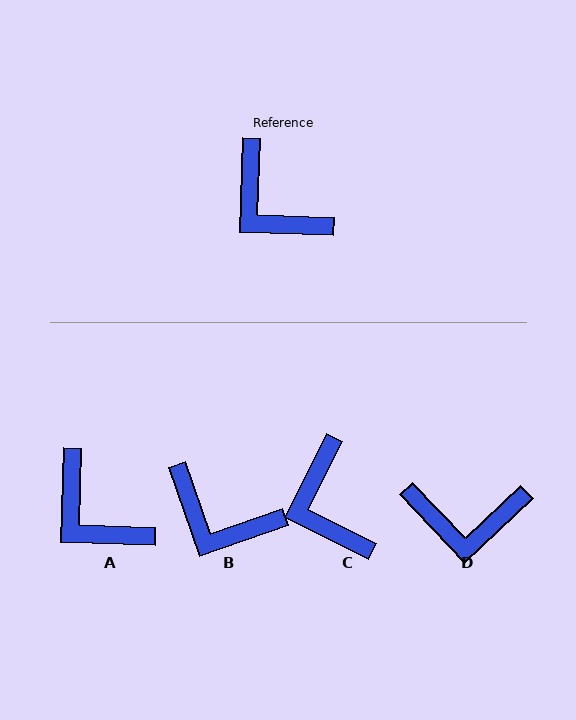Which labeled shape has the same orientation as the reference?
A.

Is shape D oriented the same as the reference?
No, it is off by about 45 degrees.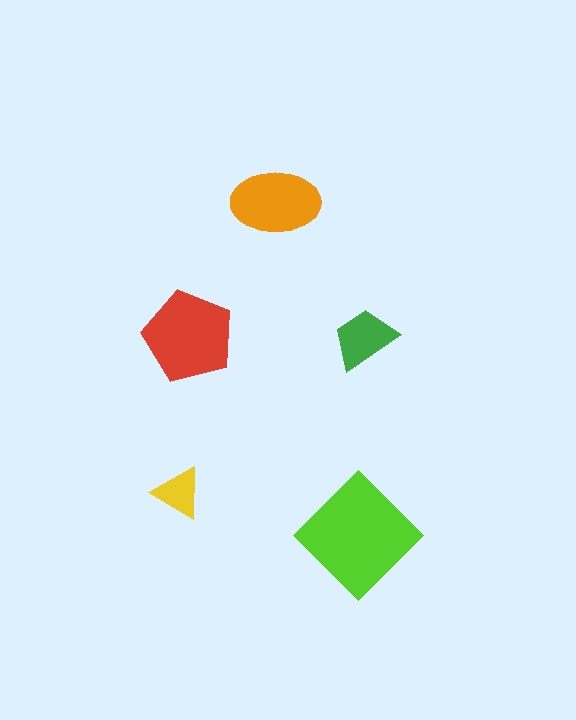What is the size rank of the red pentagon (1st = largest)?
2nd.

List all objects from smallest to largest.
The yellow triangle, the green trapezoid, the orange ellipse, the red pentagon, the lime diamond.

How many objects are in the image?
There are 5 objects in the image.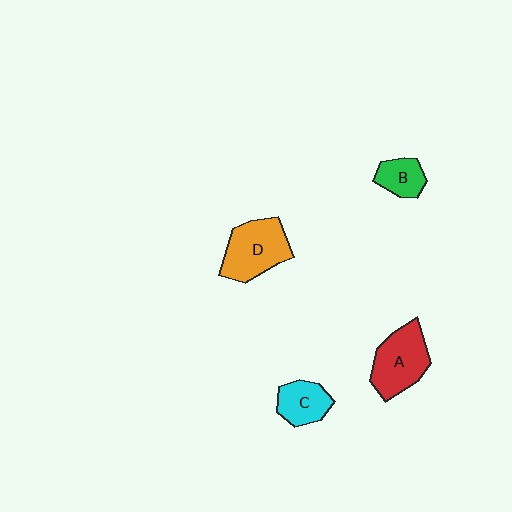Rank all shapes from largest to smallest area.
From largest to smallest: D (orange), A (red), C (cyan), B (green).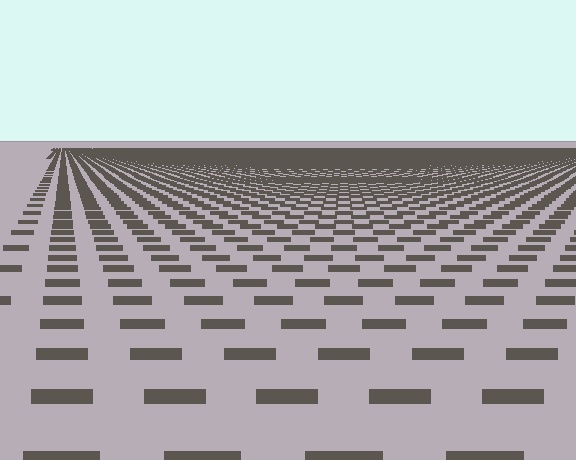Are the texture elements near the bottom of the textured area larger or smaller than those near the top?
Larger. Near the bottom, elements are closer to the viewer and appear at a bigger on-screen size.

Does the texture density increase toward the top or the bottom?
Density increases toward the top.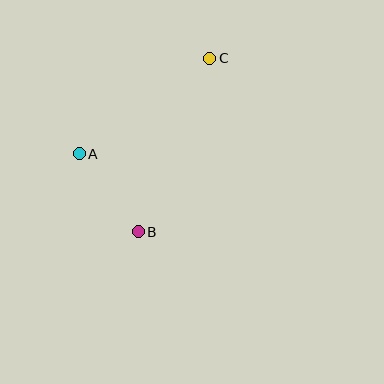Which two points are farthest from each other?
Points B and C are farthest from each other.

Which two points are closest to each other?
Points A and B are closest to each other.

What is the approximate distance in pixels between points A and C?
The distance between A and C is approximately 162 pixels.